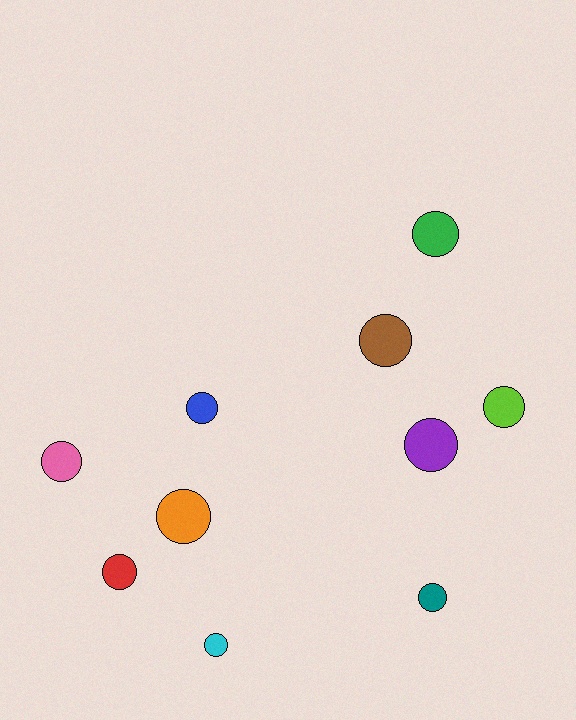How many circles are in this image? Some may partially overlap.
There are 10 circles.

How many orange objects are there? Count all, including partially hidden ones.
There is 1 orange object.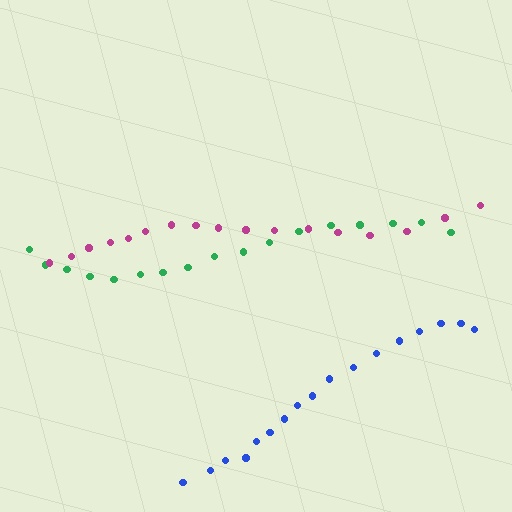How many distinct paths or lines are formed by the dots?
There are 3 distinct paths.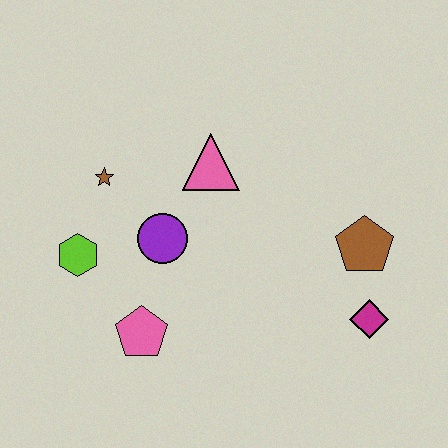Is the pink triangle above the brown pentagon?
Yes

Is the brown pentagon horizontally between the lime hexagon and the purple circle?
No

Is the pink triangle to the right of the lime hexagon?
Yes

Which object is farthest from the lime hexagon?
The magenta diamond is farthest from the lime hexagon.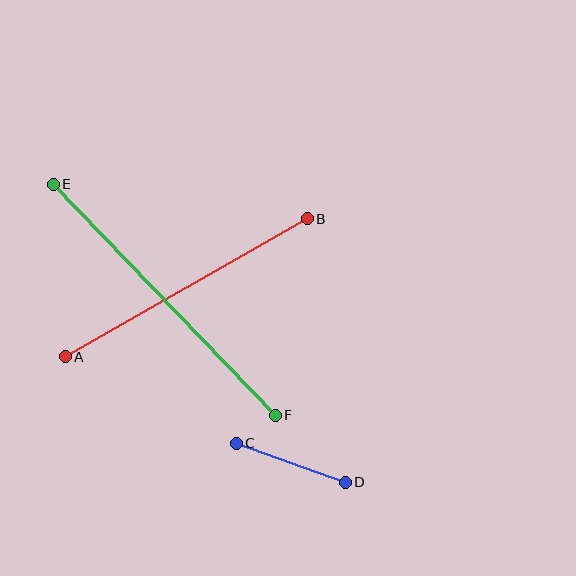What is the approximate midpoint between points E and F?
The midpoint is at approximately (164, 300) pixels.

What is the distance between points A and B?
The distance is approximately 278 pixels.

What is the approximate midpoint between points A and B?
The midpoint is at approximately (186, 288) pixels.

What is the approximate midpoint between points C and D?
The midpoint is at approximately (291, 463) pixels.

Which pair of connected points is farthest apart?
Points E and F are farthest apart.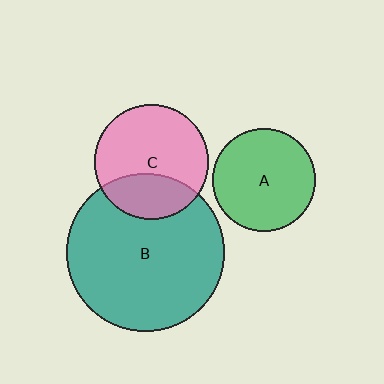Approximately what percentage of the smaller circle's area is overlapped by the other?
Approximately 30%.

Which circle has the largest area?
Circle B (teal).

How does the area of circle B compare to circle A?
Approximately 2.4 times.